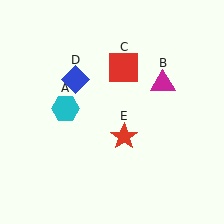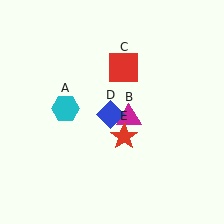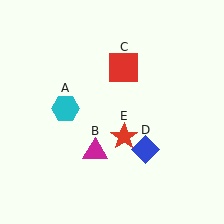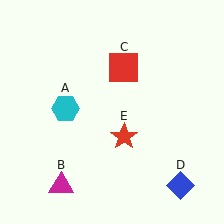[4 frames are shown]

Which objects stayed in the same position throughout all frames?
Cyan hexagon (object A) and red square (object C) and red star (object E) remained stationary.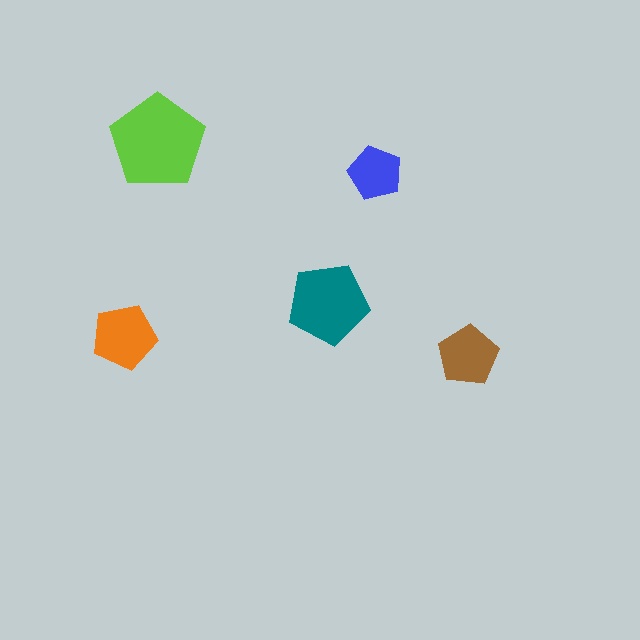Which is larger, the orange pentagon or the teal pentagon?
The teal one.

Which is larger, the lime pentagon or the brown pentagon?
The lime one.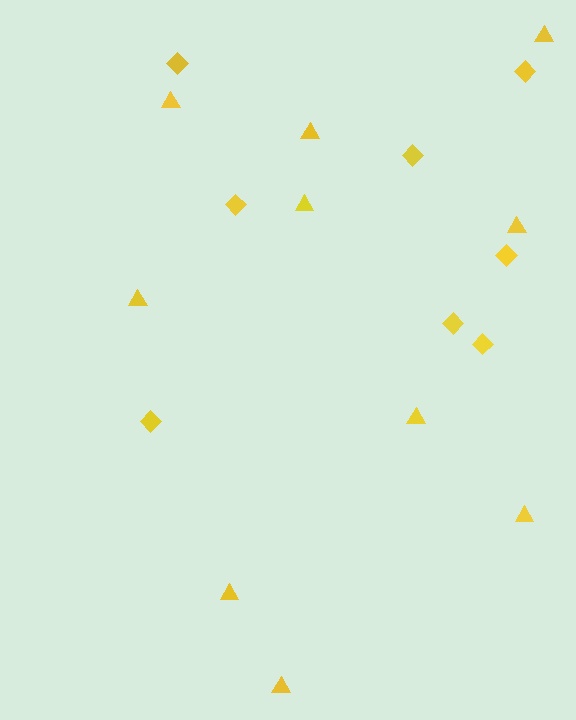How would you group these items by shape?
There are 2 groups: one group of diamonds (8) and one group of triangles (10).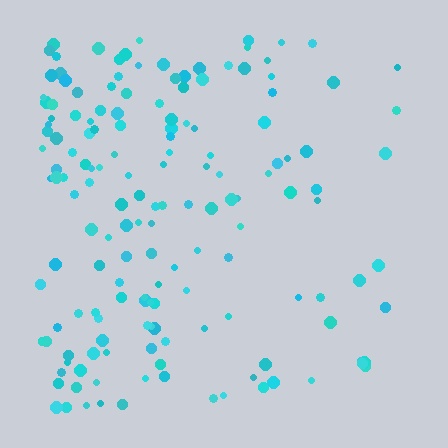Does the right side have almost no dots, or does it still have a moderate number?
Still a moderate number, just noticeably fewer than the left.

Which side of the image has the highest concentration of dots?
The left.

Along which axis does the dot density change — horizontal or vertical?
Horizontal.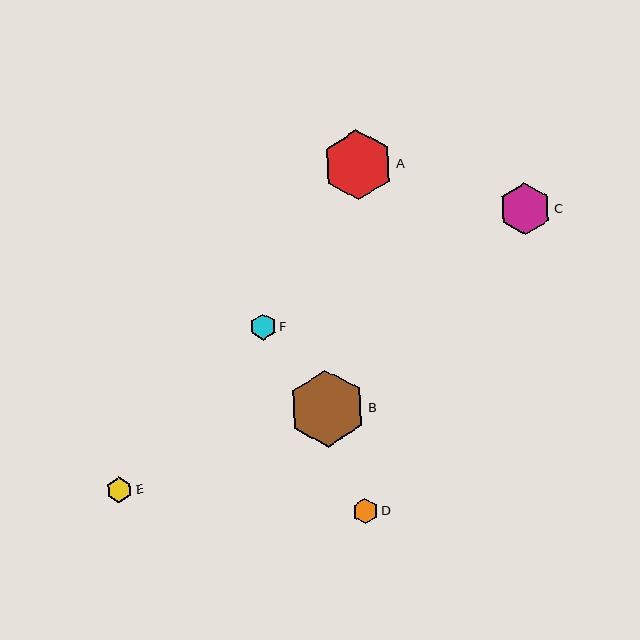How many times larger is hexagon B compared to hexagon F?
Hexagon B is approximately 3.0 times the size of hexagon F.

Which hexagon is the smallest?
Hexagon D is the smallest with a size of approximately 25 pixels.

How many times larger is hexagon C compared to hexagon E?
Hexagon C is approximately 2.0 times the size of hexagon E.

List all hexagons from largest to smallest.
From largest to smallest: B, A, C, F, E, D.